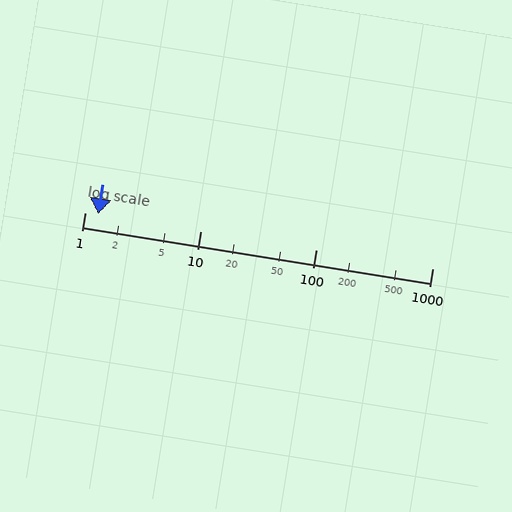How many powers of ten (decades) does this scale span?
The scale spans 3 decades, from 1 to 1000.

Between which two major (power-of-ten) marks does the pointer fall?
The pointer is between 1 and 10.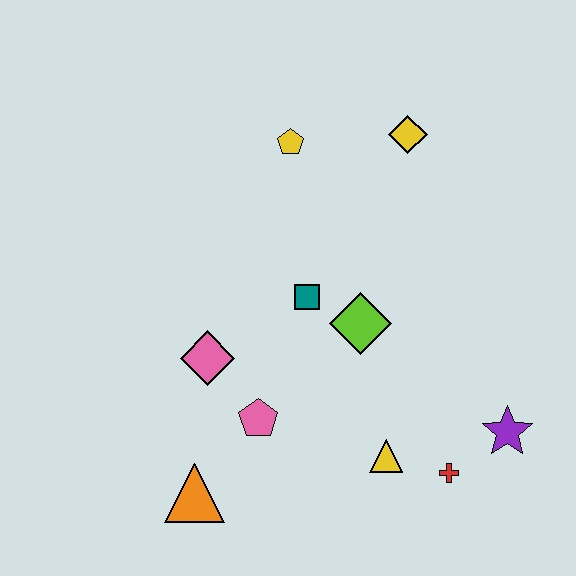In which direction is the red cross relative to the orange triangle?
The red cross is to the right of the orange triangle.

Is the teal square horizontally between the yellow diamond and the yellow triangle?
No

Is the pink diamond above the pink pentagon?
Yes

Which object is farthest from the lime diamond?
The orange triangle is farthest from the lime diamond.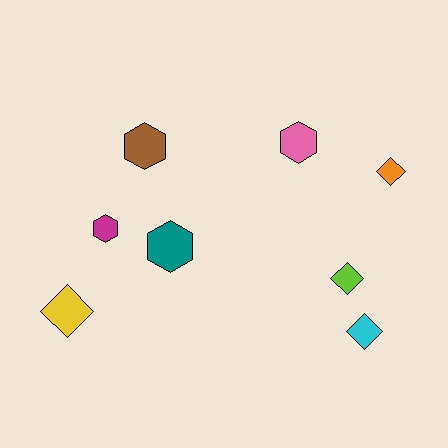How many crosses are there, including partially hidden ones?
There are no crosses.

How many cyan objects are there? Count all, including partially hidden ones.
There is 1 cyan object.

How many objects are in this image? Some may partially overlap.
There are 8 objects.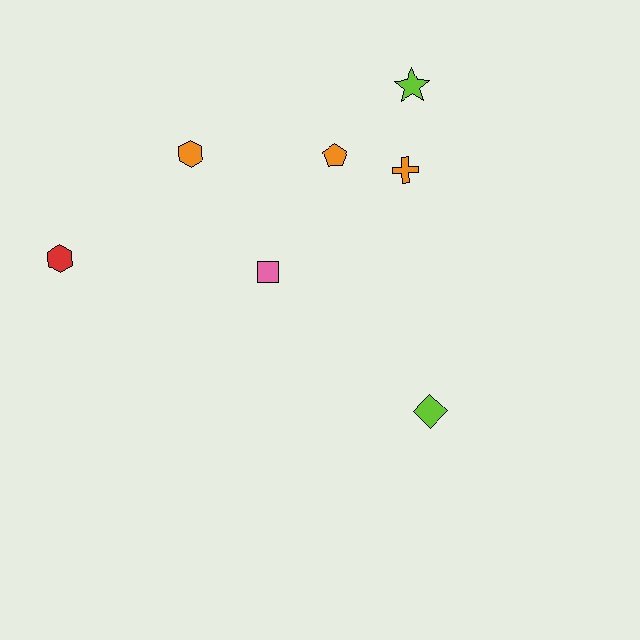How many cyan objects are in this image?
There are no cyan objects.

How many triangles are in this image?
There are no triangles.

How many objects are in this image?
There are 7 objects.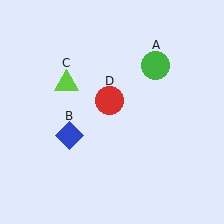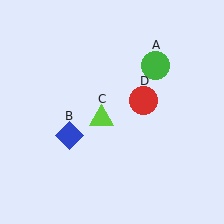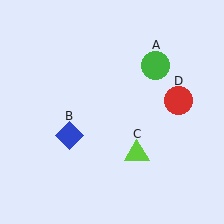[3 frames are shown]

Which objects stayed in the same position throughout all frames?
Green circle (object A) and blue diamond (object B) remained stationary.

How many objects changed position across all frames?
2 objects changed position: lime triangle (object C), red circle (object D).